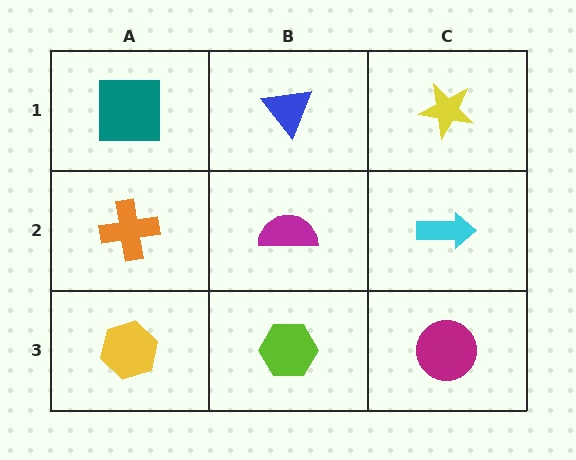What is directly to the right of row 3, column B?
A magenta circle.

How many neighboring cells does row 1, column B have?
3.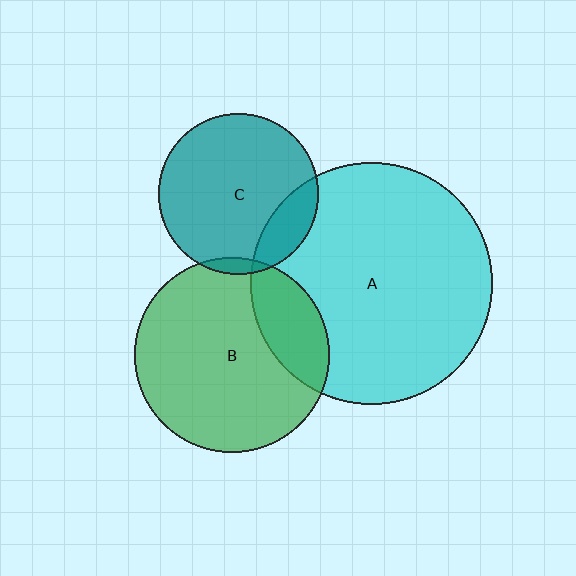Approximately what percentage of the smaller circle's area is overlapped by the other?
Approximately 15%.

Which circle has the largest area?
Circle A (cyan).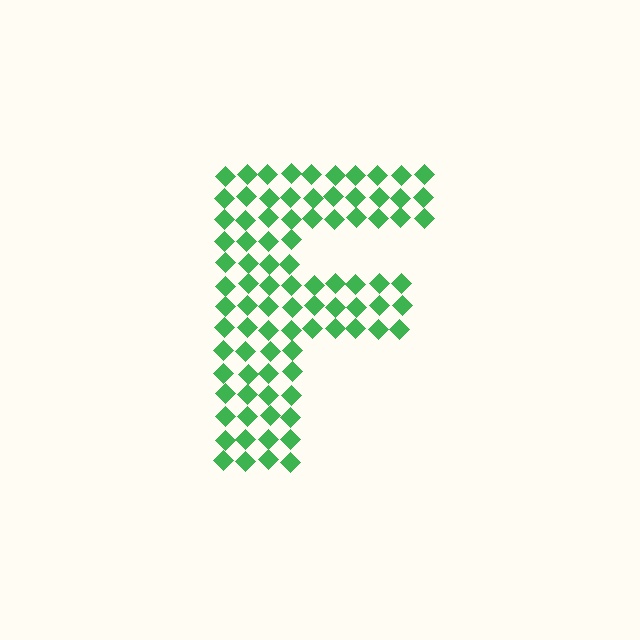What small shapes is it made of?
It is made of small diamonds.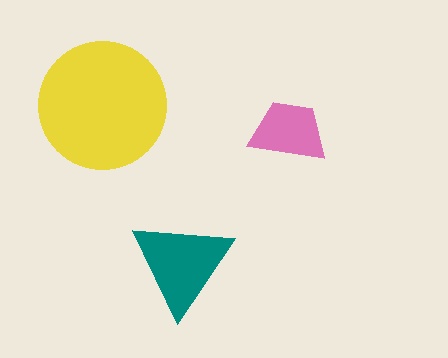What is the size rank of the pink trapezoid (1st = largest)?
3rd.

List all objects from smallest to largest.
The pink trapezoid, the teal triangle, the yellow circle.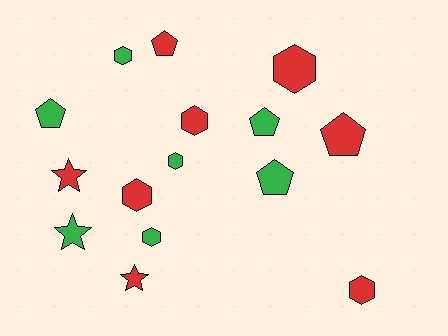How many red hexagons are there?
There are 4 red hexagons.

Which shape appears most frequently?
Hexagon, with 7 objects.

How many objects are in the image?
There are 15 objects.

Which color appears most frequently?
Red, with 8 objects.